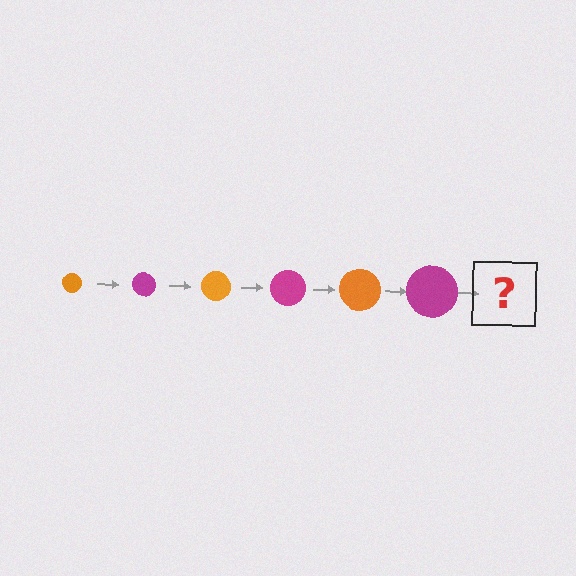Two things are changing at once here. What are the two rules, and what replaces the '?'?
The two rules are that the circle grows larger each step and the color cycles through orange and magenta. The '?' should be an orange circle, larger than the previous one.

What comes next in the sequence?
The next element should be an orange circle, larger than the previous one.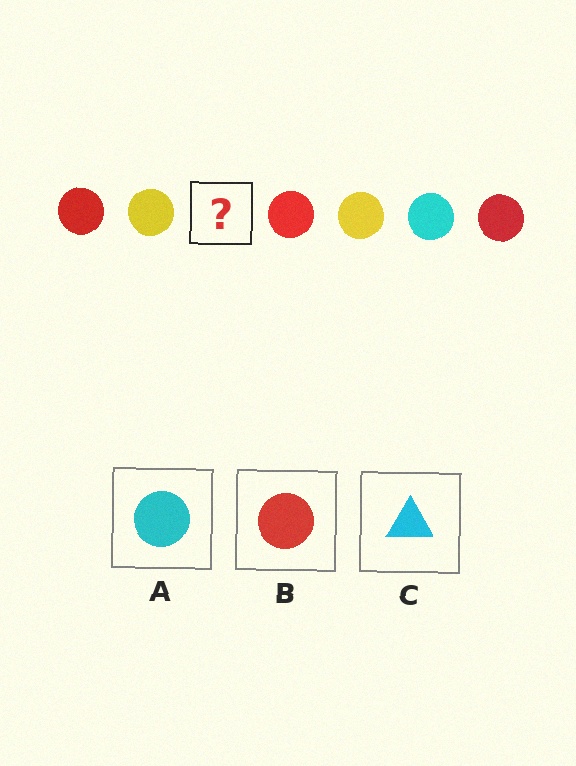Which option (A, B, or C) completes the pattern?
A.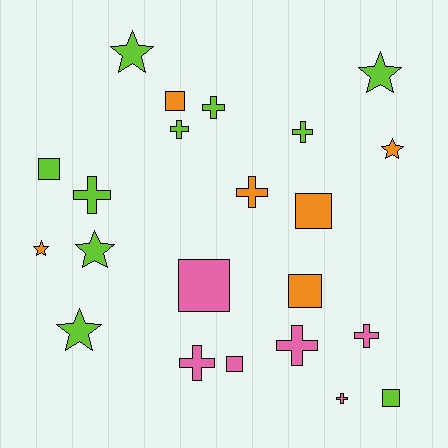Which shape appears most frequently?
Cross, with 9 objects.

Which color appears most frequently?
Lime, with 10 objects.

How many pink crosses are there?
There are 4 pink crosses.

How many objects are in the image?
There are 22 objects.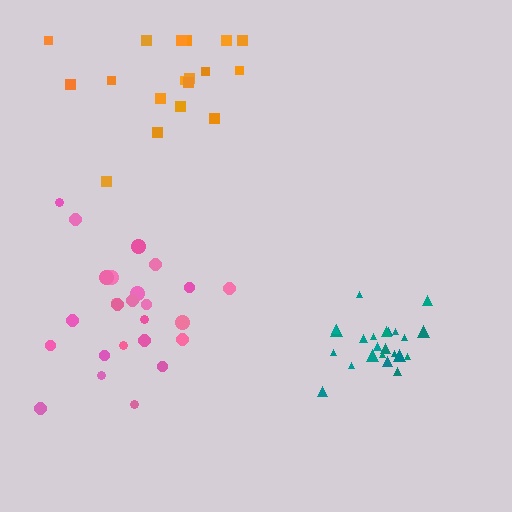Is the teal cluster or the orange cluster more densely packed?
Teal.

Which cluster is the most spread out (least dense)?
Orange.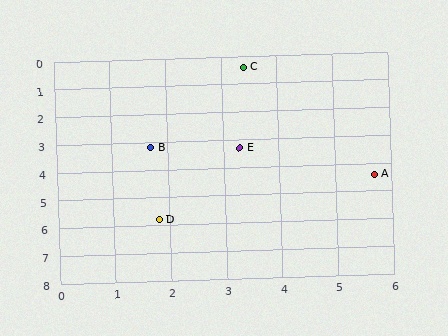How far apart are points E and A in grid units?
Points E and A are about 2.6 grid units apart.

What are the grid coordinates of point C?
Point C is at approximately (3.4, 0.4).